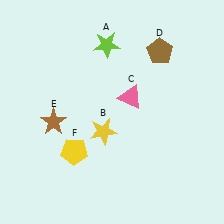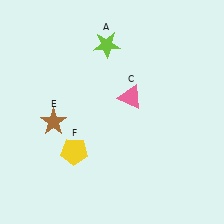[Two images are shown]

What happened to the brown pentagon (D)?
The brown pentagon (D) was removed in Image 2. It was in the top-right area of Image 1.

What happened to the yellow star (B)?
The yellow star (B) was removed in Image 2. It was in the bottom-left area of Image 1.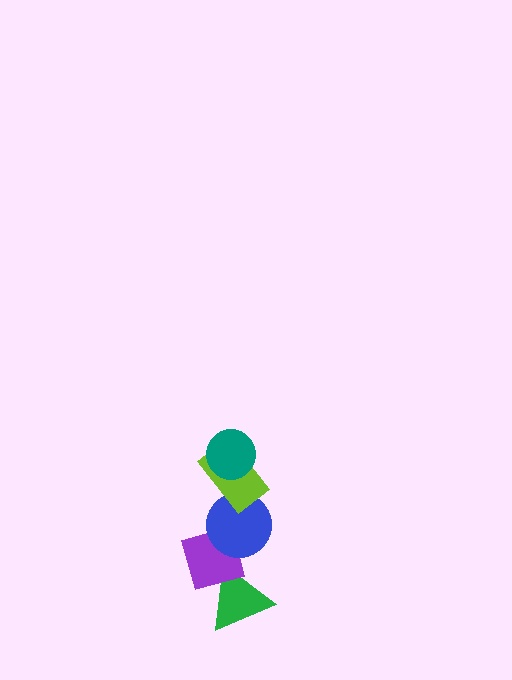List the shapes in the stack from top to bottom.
From top to bottom: the teal circle, the lime rectangle, the blue circle, the purple diamond, the green triangle.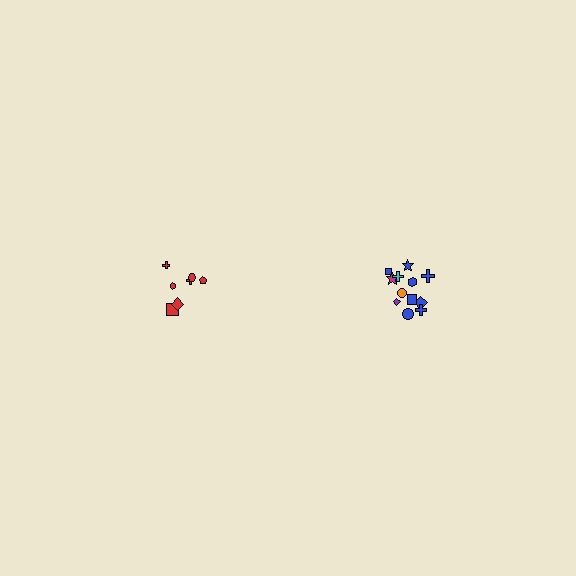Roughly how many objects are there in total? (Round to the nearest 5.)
Roughly 20 objects in total.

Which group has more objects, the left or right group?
The right group.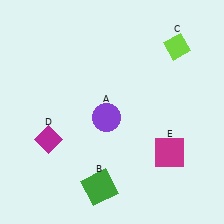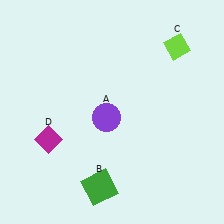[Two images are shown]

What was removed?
The magenta square (E) was removed in Image 2.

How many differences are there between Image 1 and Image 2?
There is 1 difference between the two images.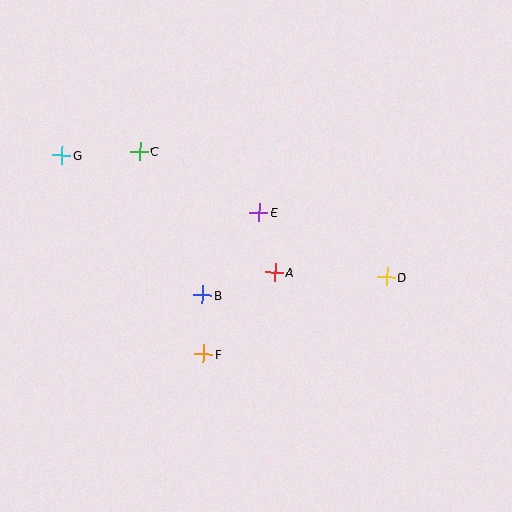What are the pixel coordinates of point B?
Point B is at (202, 295).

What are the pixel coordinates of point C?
Point C is at (140, 151).